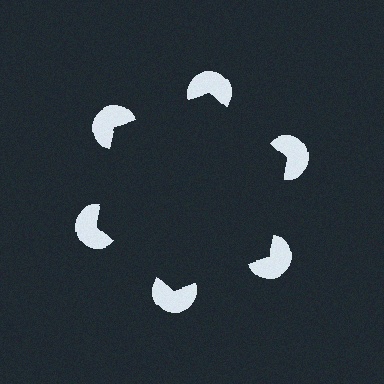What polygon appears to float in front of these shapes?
An illusory hexagon — its edges are inferred from the aligned wedge cuts in the pac-man discs, not physically drawn.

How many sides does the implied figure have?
6 sides.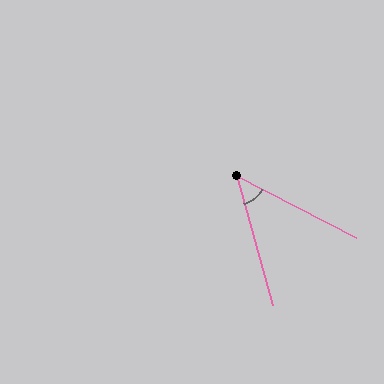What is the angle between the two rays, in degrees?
Approximately 47 degrees.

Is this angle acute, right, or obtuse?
It is acute.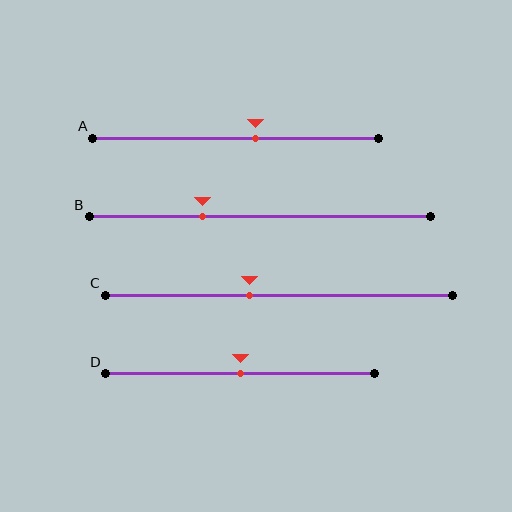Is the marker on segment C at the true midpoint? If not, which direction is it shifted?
No, the marker on segment C is shifted to the left by about 8% of the segment length.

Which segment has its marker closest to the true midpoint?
Segment D has its marker closest to the true midpoint.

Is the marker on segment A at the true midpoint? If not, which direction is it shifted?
No, the marker on segment A is shifted to the right by about 7% of the segment length.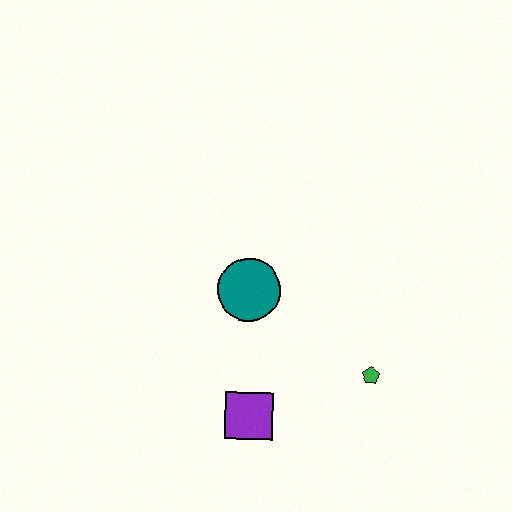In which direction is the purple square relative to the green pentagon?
The purple square is to the left of the green pentagon.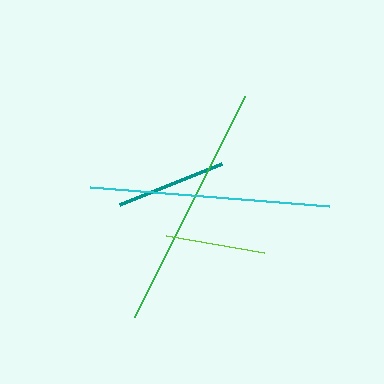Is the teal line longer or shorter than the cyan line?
The cyan line is longer than the teal line.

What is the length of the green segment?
The green segment is approximately 247 pixels long.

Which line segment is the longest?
The green line is the longest at approximately 247 pixels.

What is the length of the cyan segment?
The cyan segment is approximately 239 pixels long.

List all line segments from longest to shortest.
From longest to shortest: green, cyan, teal, lime.